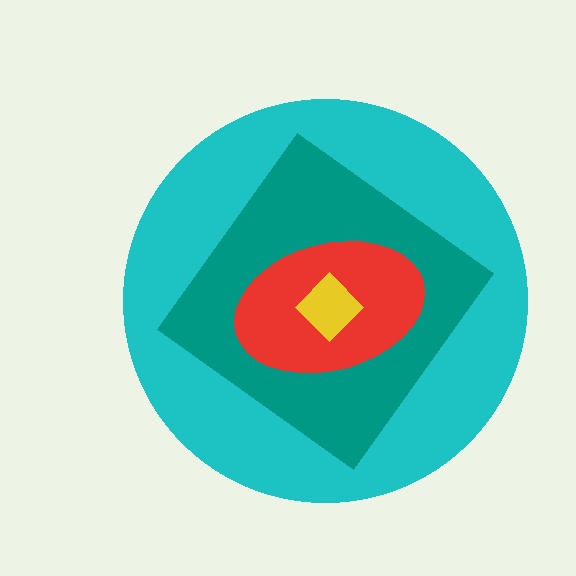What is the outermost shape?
The cyan circle.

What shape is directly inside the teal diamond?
The red ellipse.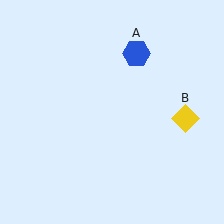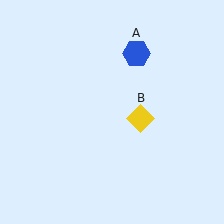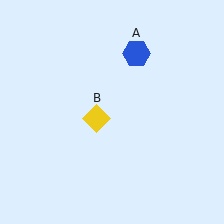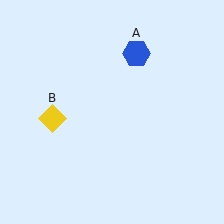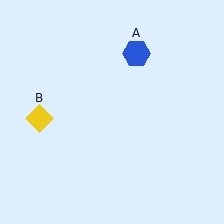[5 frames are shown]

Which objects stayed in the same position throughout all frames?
Blue hexagon (object A) remained stationary.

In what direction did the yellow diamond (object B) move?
The yellow diamond (object B) moved left.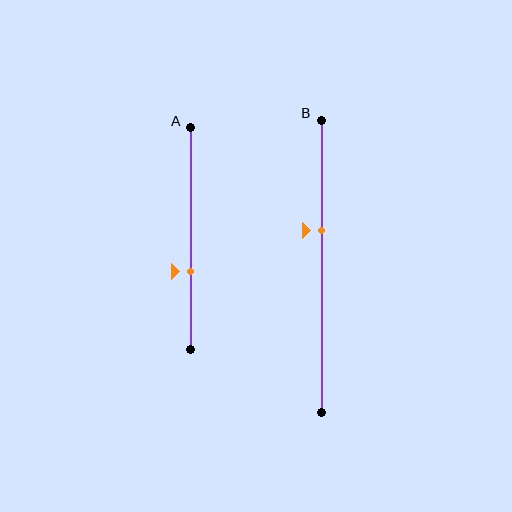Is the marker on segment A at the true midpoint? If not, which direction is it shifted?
No, the marker on segment A is shifted downward by about 15% of the segment length.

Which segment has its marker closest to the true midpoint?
Segment B has its marker closest to the true midpoint.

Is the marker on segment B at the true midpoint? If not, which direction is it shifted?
No, the marker on segment B is shifted upward by about 12% of the segment length.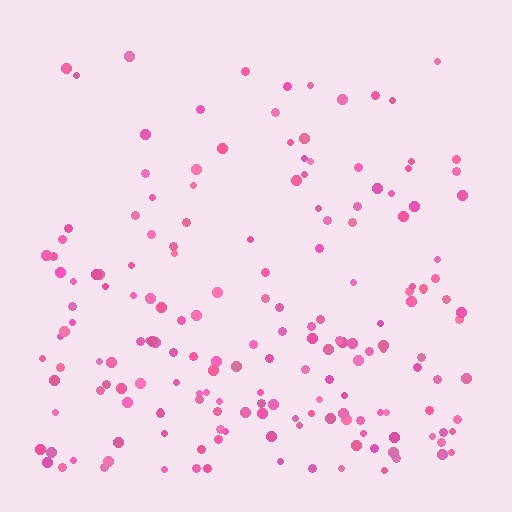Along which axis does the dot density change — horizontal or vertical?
Vertical.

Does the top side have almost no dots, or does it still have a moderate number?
Still a moderate number, just noticeably fewer than the bottom.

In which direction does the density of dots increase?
From top to bottom, with the bottom side densest.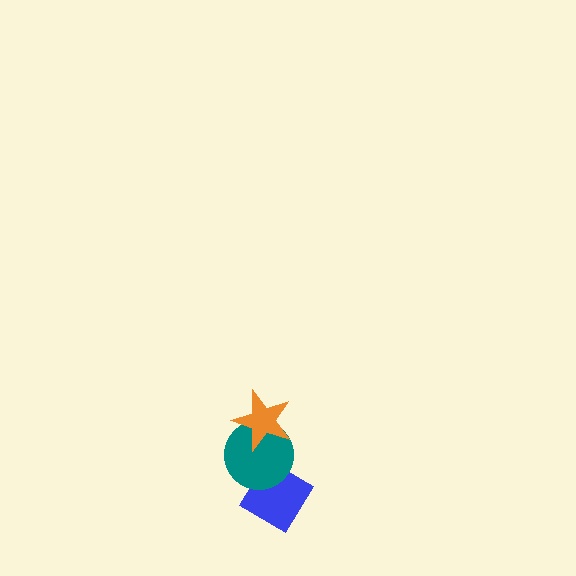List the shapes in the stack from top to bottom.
From top to bottom: the orange star, the teal circle, the blue diamond.